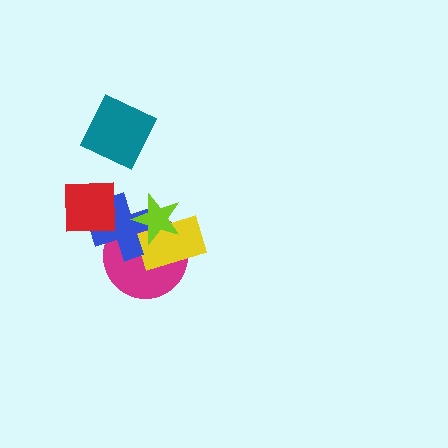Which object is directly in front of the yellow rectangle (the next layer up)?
The blue cross is directly in front of the yellow rectangle.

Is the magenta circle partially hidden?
Yes, it is partially covered by another shape.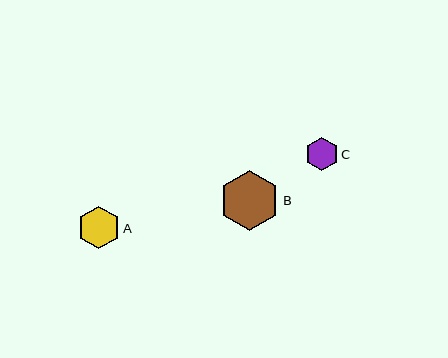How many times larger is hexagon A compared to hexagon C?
Hexagon A is approximately 1.3 times the size of hexagon C.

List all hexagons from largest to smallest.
From largest to smallest: B, A, C.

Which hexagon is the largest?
Hexagon B is the largest with a size of approximately 61 pixels.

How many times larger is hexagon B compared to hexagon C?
Hexagon B is approximately 1.8 times the size of hexagon C.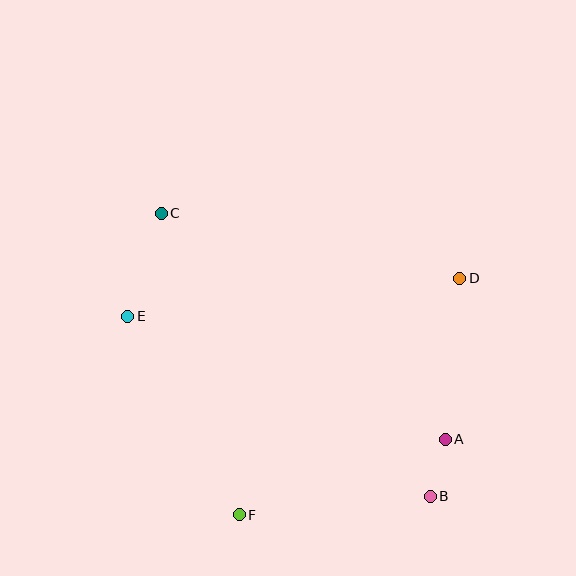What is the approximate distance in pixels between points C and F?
The distance between C and F is approximately 311 pixels.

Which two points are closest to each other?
Points A and B are closest to each other.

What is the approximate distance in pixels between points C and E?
The distance between C and E is approximately 108 pixels.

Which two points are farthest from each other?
Points B and C are farthest from each other.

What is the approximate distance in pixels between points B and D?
The distance between B and D is approximately 220 pixels.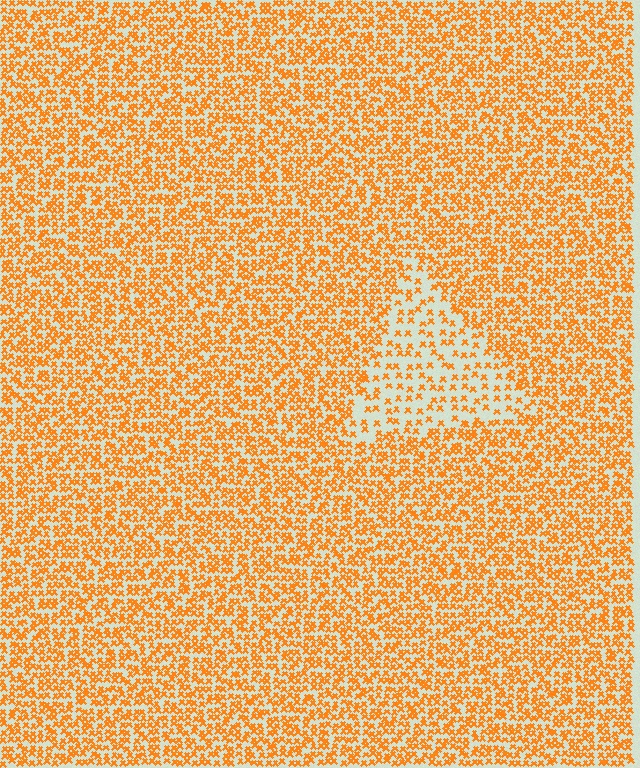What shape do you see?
I see a triangle.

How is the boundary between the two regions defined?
The boundary is defined by a change in element density (approximately 2.2x ratio). All elements are the same color, size, and shape.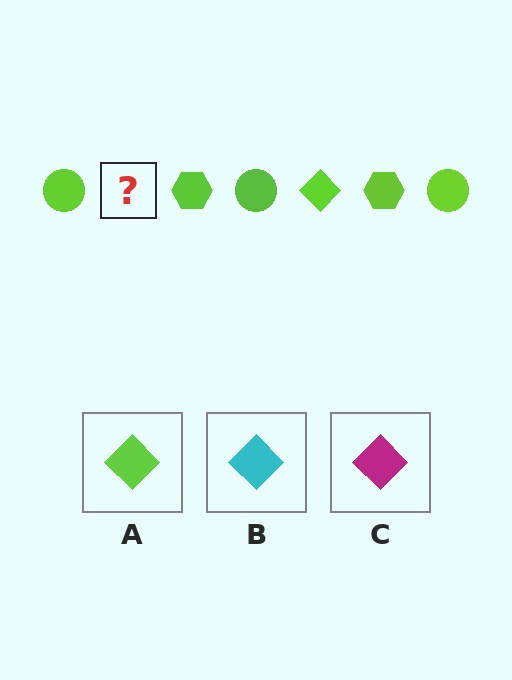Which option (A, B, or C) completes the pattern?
A.